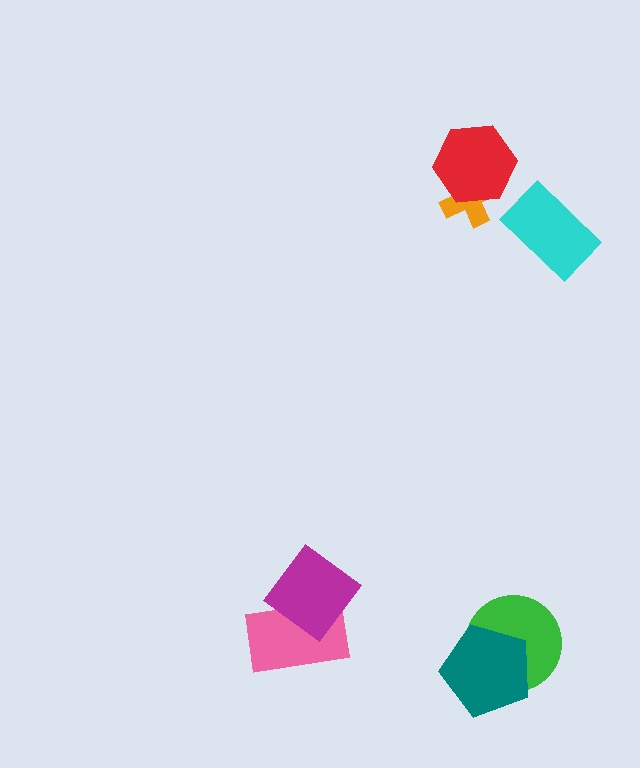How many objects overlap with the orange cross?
1 object overlaps with the orange cross.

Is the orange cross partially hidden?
Yes, it is partially covered by another shape.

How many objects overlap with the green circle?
1 object overlaps with the green circle.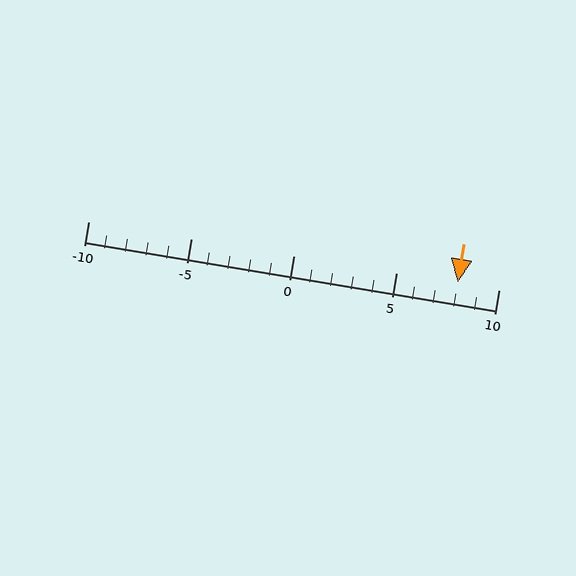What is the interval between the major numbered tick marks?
The major tick marks are spaced 5 units apart.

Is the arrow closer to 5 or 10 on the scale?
The arrow is closer to 10.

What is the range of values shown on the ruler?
The ruler shows values from -10 to 10.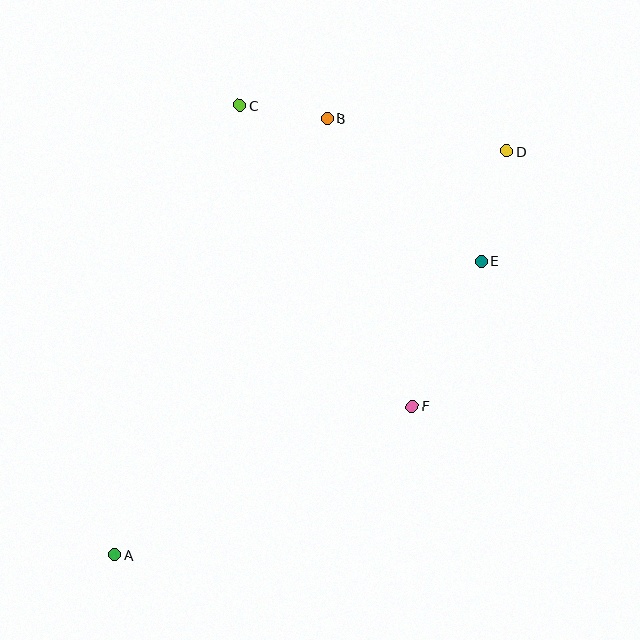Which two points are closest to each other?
Points B and C are closest to each other.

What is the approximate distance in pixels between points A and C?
The distance between A and C is approximately 467 pixels.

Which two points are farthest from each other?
Points A and D are farthest from each other.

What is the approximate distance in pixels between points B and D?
The distance between B and D is approximately 182 pixels.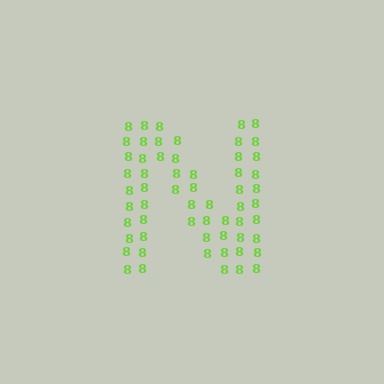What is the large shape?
The large shape is the letter N.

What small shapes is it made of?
It is made of small digit 8's.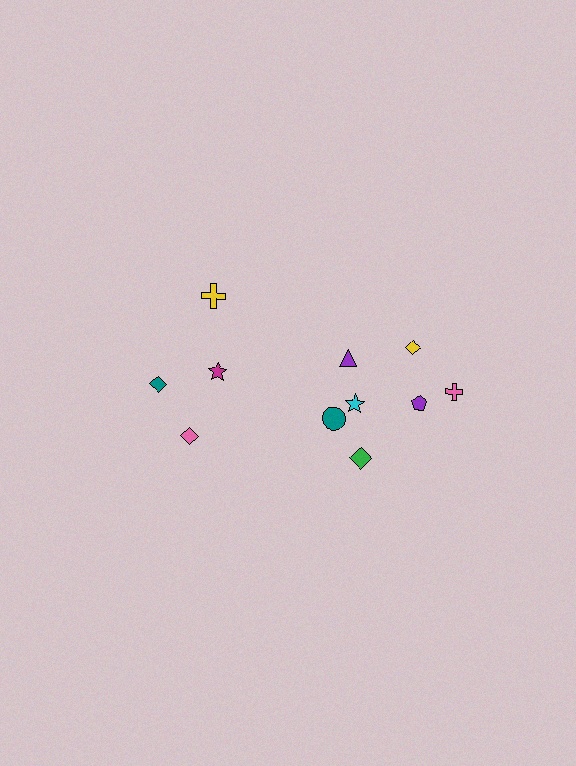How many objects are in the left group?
There are 4 objects.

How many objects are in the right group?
There are 7 objects.